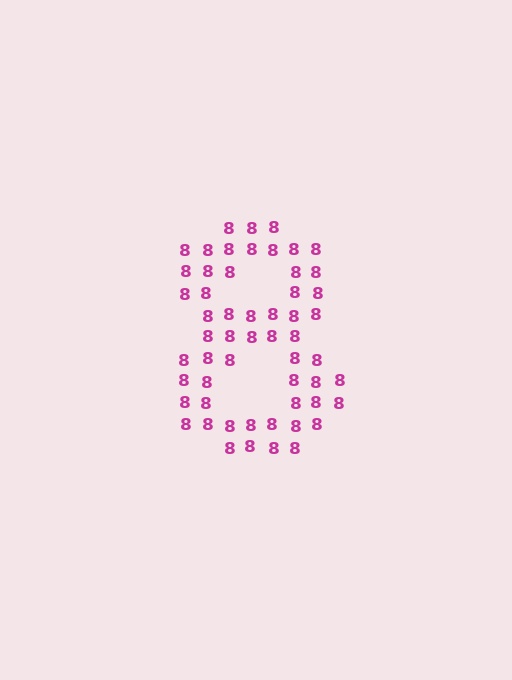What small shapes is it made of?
It is made of small digit 8's.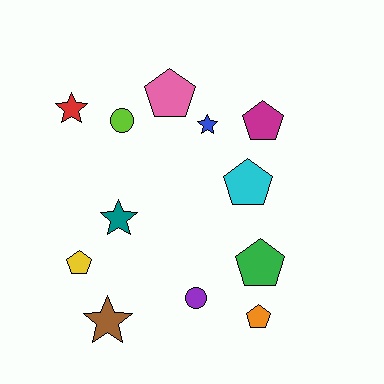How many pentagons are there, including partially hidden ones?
There are 6 pentagons.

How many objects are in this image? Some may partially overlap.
There are 12 objects.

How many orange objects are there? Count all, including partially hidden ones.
There is 1 orange object.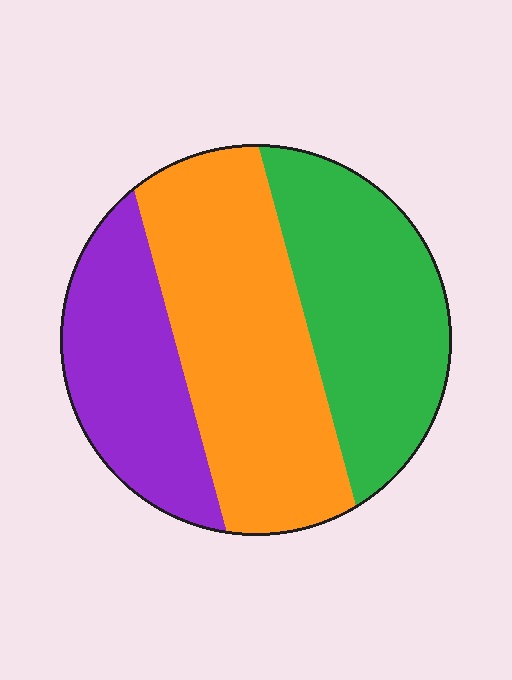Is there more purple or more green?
Green.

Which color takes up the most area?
Orange, at roughly 40%.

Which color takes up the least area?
Purple, at roughly 25%.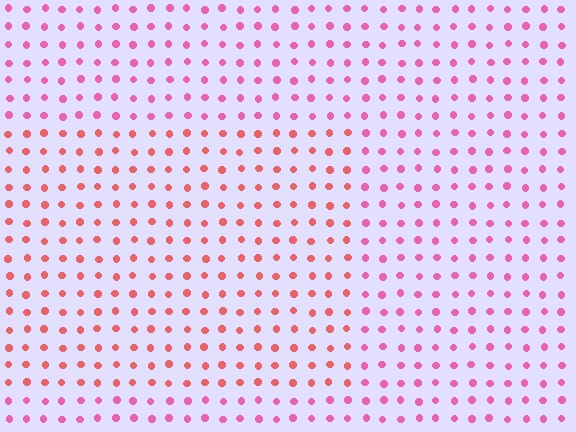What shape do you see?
I see a rectangle.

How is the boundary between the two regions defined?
The boundary is defined purely by a slight shift in hue (about 32 degrees). Spacing, size, and orientation are identical on both sides.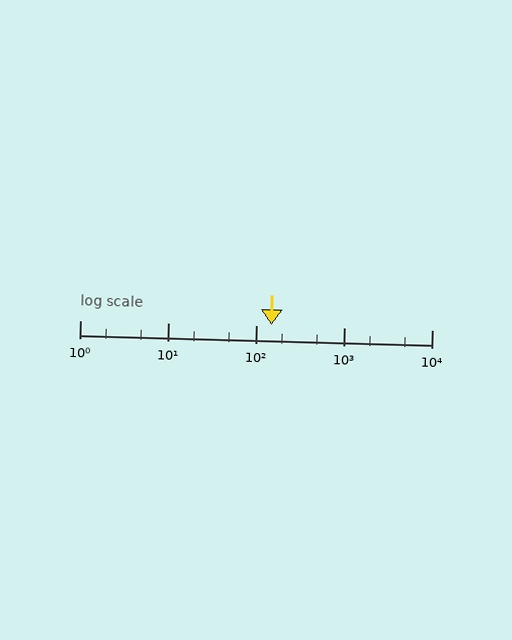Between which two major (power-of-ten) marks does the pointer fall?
The pointer is between 100 and 1000.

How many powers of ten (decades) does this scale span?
The scale spans 4 decades, from 1 to 10000.